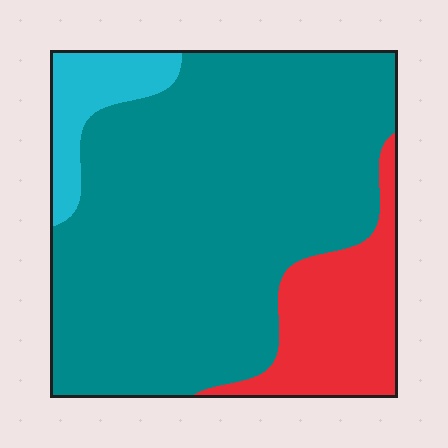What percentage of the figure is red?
Red covers roughly 15% of the figure.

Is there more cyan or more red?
Red.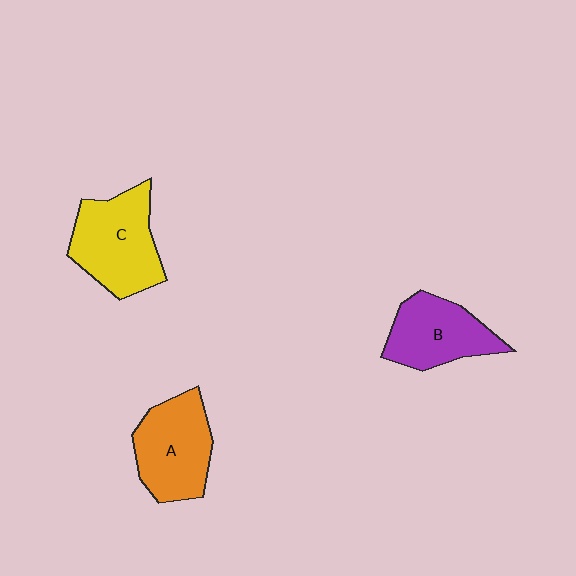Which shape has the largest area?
Shape C (yellow).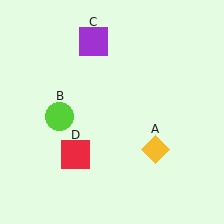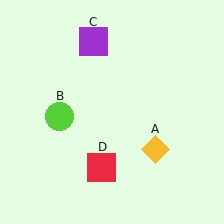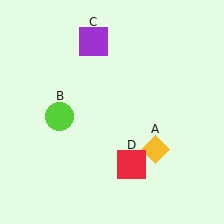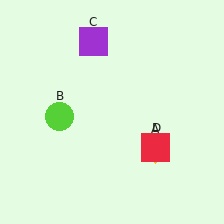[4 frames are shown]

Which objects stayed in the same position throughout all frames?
Yellow diamond (object A) and lime circle (object B) and purple square (object C) remained stationary.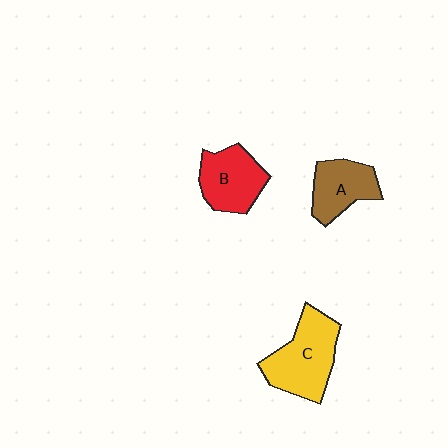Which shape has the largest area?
Shape C (yellow).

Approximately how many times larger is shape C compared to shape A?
Approximately 1.5 times.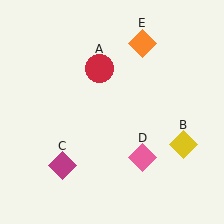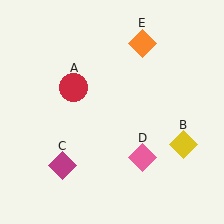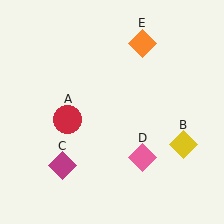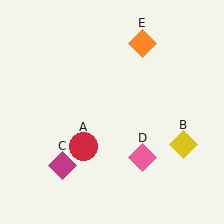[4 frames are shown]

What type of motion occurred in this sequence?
The red circle (object A) rotated counterclockwise around the center of the scene.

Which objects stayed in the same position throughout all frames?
Yellow diamond (object B) and magenta diamond (object C) and pink diamond (object D) and orange diamond (object E) remained stationary.